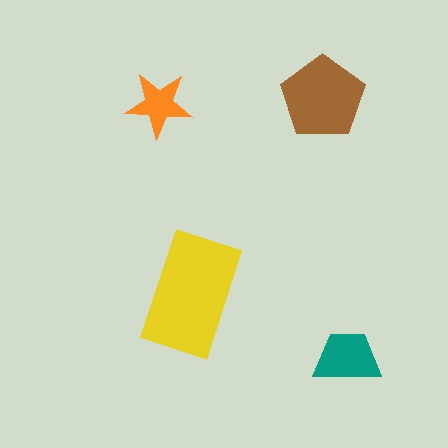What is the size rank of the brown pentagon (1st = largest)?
2nd.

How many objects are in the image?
There are 4 objects in the image.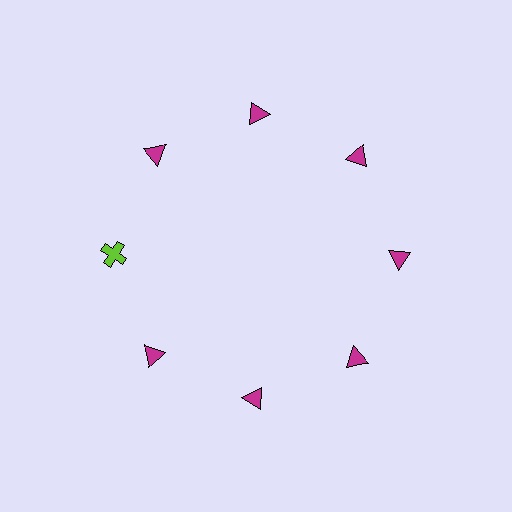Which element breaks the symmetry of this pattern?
The lime cross at roughly the 9 o'clock position breaks the symmetry. All other shapes are magenta triangles.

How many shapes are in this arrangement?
There are 8 shapes arranged in a ring pattern.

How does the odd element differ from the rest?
It differs in both color (lime instead of magenta) and shape (cross instead of triangle).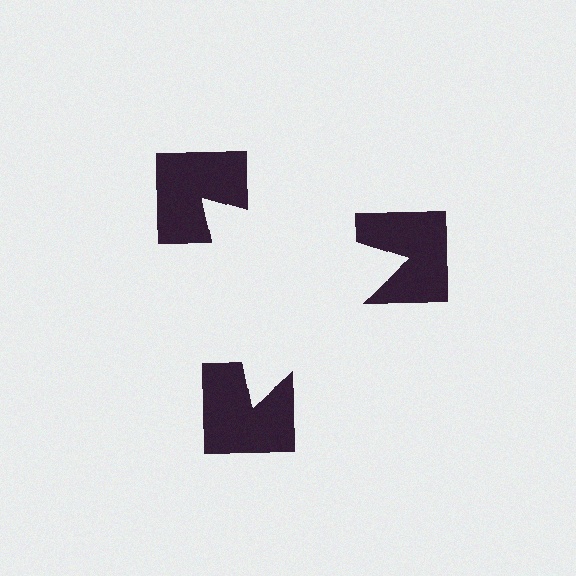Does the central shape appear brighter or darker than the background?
It typically appears slightly brighter than the background, even though no actual brightness change is drawn.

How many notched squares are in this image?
There are 3 — one at each vertex of the illusory triangle.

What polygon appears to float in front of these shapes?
An illusory triangle — its edges are inferred from the aligned wedge cuts in the notched squares, not physically drawn.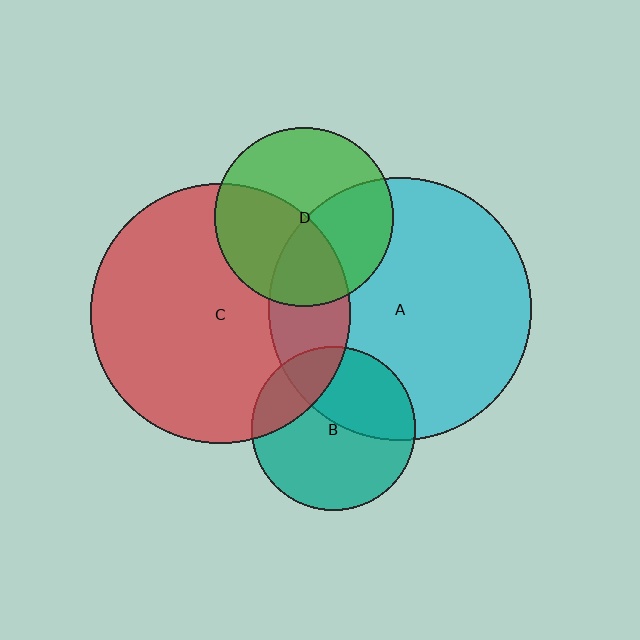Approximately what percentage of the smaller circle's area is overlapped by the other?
Approximately 45%.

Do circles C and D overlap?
Yes.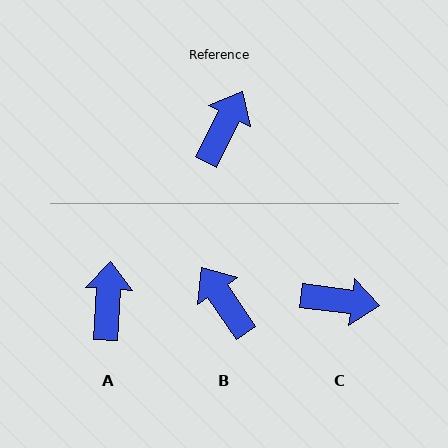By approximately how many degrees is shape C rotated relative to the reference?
Approximately 70 degrees clockwise.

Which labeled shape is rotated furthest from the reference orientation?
C, about 70 degrees away.